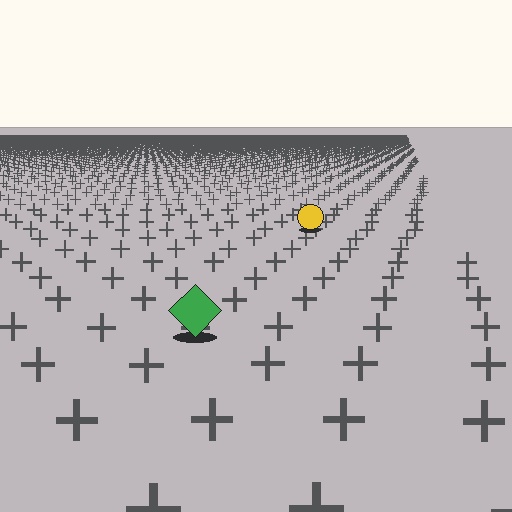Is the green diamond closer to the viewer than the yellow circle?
Yes. The green diamond is closer — you can tell from the texture gradient: the ground texture is coarser near it.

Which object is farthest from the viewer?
The yellow circle is farthest from the viewer. It appears smaller and the ground texture around it is denser.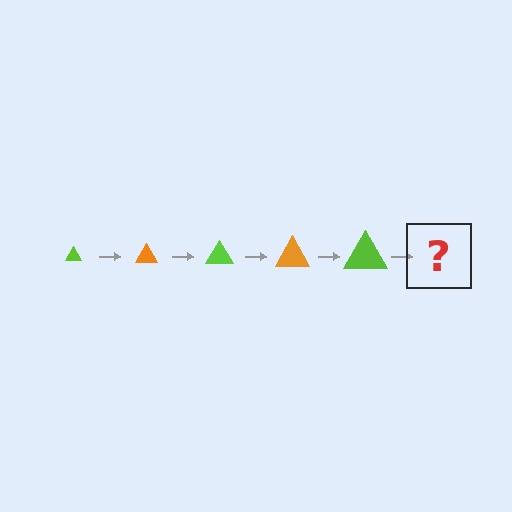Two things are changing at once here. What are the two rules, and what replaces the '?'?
The two rules are that the triangle grows larger each step and the color cycles through lime and orange. The '?' should be an orange triangle, larger than the previous one.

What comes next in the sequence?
The next element should be an orange triangle, larger than the previous one.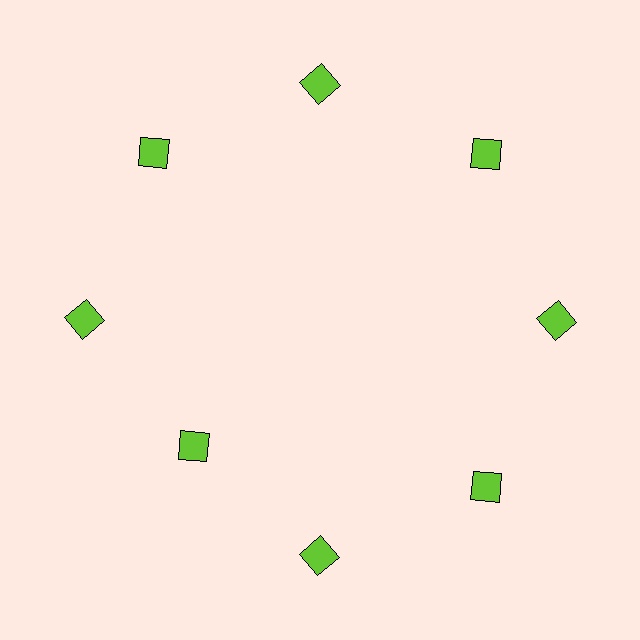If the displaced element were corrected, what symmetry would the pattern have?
It would have 8-fold rotational symmetry — the pattern would map onto itself every 45 degrees.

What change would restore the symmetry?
The symmetry would be restored by moving it outward, back onto the ring so that all 8 squares sit at equal angles and equal distance from the center.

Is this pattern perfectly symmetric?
No. The 8 lime squares are arranged in a ring, but one element near the 8 o'clock position is pulled inward toward the center, breaking the 8-fold rotational symmetry.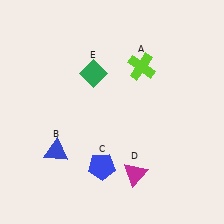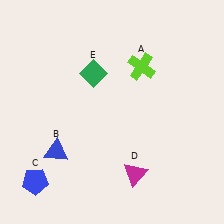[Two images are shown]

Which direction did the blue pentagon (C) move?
The blue pentagon (C) moved left.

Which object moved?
The blue pentagon (C) moved left.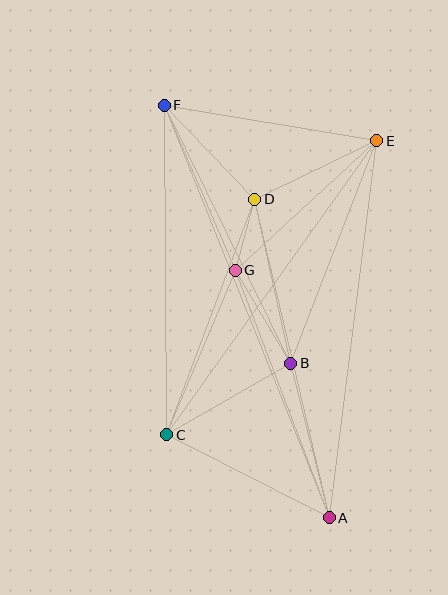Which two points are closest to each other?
Points D and G are closest to each other.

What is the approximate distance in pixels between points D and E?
The distance between D and E is approximately 135 pixels.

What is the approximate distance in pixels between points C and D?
The distance between C and D is approximately 252 pixels.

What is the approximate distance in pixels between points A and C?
The distance between A and C is approximately 182 pixels.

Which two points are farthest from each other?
Points A and F are farthest from each other.